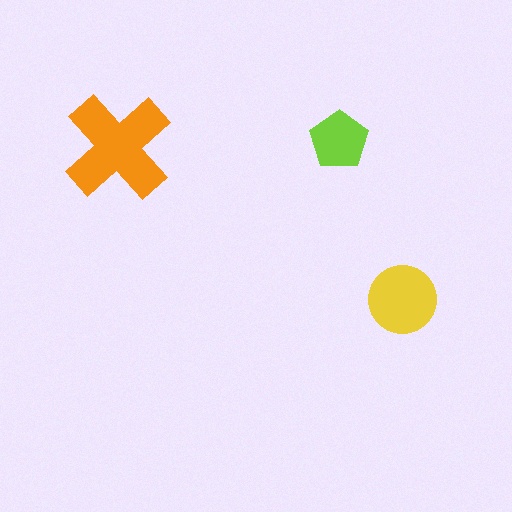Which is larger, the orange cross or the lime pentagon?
The orange cross.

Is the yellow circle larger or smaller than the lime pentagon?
Larger.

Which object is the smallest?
The lime pentagon.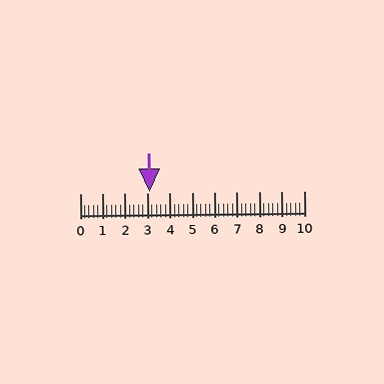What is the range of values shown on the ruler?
The ruler shows values from 0 to 10.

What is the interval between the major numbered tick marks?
The major tick marks are spaced 1 units apart.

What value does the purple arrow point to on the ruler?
The purple arrow points to approximately 3.1.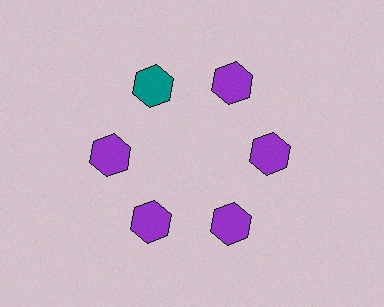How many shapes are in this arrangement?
There are 6 shapes arranged in a ring pattern.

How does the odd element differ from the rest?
It has a different color: teal instead of purple.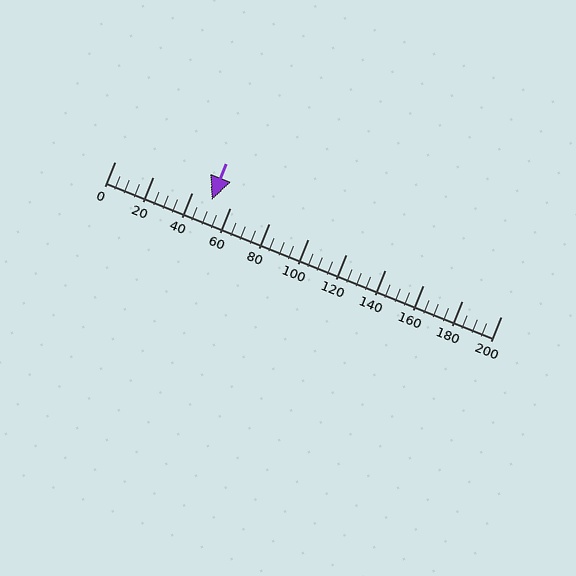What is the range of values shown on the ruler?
The ruler shows values from 0 to 200.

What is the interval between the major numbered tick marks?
The major tick marks are spaced 20 units apart.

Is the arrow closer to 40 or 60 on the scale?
The arrow is closer to 60.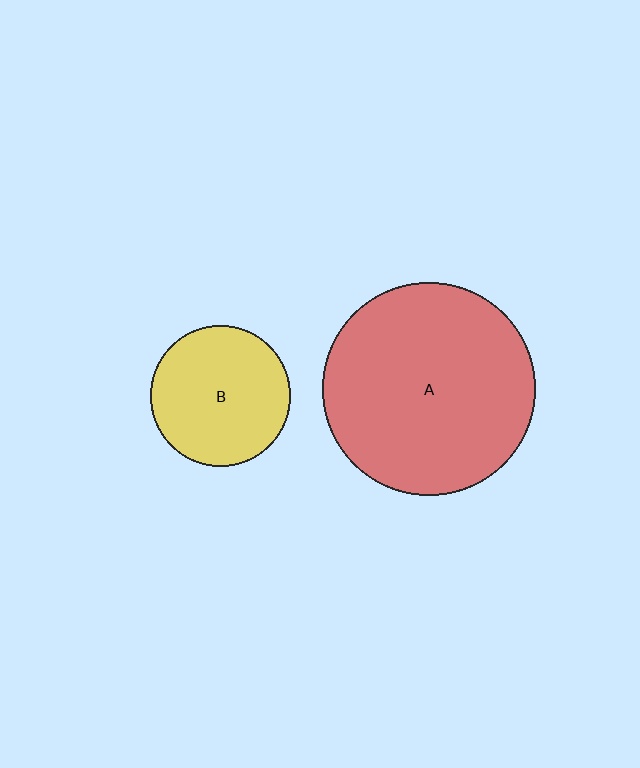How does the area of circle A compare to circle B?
Approximately 2.3 times.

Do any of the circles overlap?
No, none of the circles overlap.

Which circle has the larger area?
Circle A (red).